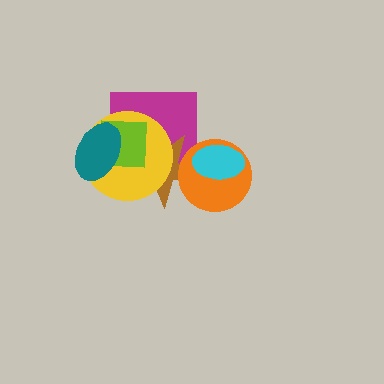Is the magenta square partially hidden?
Yes, it is partially covered by another shape.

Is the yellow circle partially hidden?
Yes, it is partially covered by another shape.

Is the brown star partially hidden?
Yes, it is partially covered by another shape.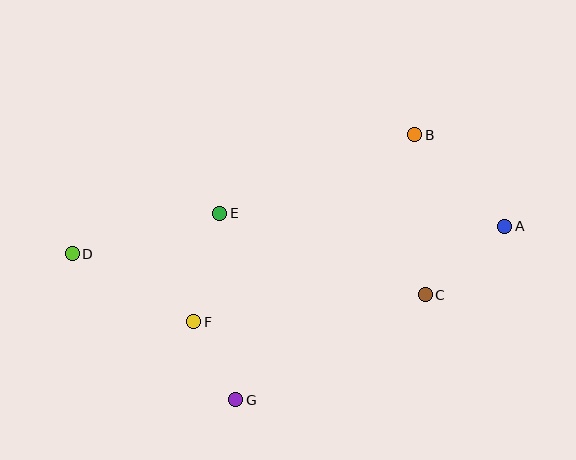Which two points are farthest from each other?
Points A and D are farthest from each other.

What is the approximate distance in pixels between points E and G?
The distance between E and G is approximately 187 pixels.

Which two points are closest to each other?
Points F and G are closest to each other.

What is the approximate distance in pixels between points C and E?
The distance between C and E is approximately 221 pixels.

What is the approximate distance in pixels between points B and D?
The distance between B and D is approximately 362 pixels.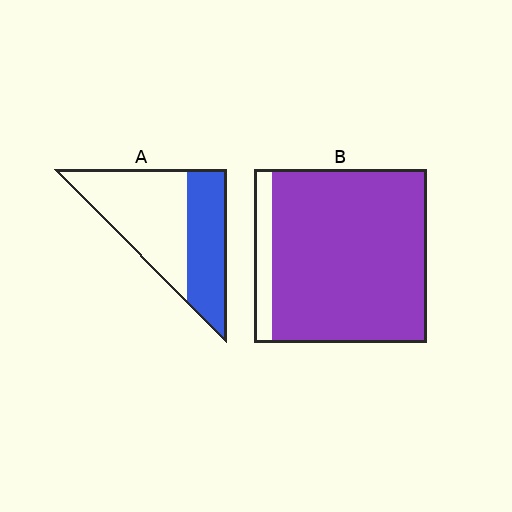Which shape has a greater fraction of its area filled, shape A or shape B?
Shape B.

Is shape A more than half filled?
No.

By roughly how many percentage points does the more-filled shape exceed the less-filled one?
By roughly 50 percentage points (B over A).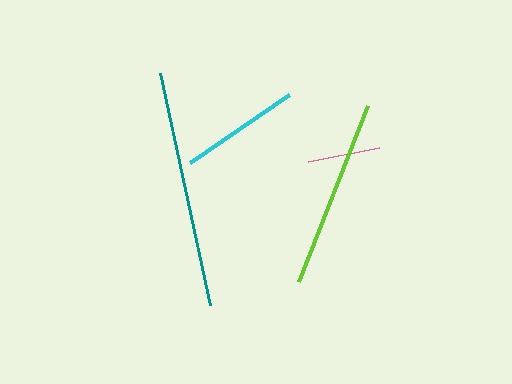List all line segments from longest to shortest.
From longest to shortest: teal, lime, cyan, pink.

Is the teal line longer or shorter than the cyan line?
The teal line is longer than the cyan line.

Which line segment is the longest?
The teal line is the longest at approximately 238 pixels.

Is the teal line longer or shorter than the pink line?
The teal line is longer than the pink line.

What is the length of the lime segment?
The lime segment is approximately 188 pixels long.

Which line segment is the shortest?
The pink line is the shortest at approximately 72 pixels.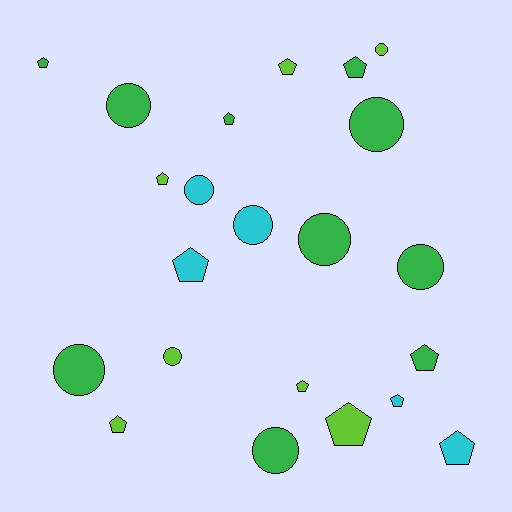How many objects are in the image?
There are 22 objects.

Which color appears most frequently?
Green, with 10 objects.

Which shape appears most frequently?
Pentagon, with 12 objects.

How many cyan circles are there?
There are 2 cyan circles.